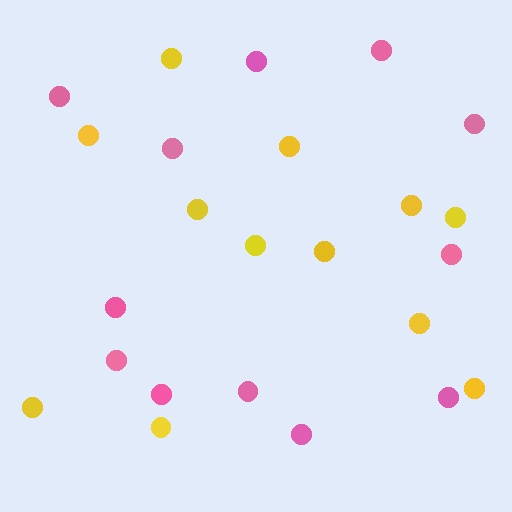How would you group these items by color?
There are 2 groups: one group of pink circles (12) and one group of yellow circles (12).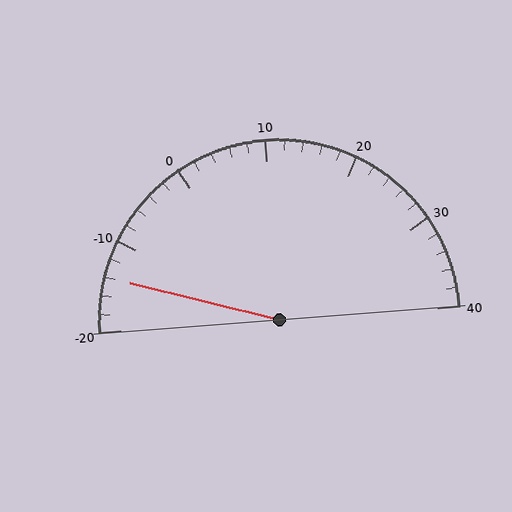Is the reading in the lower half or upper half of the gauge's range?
The reading is in the lower half of the range (-20 to 40).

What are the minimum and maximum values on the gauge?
The gauge ranges from -20 to 40.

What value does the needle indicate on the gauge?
The needle indicates approximately -14.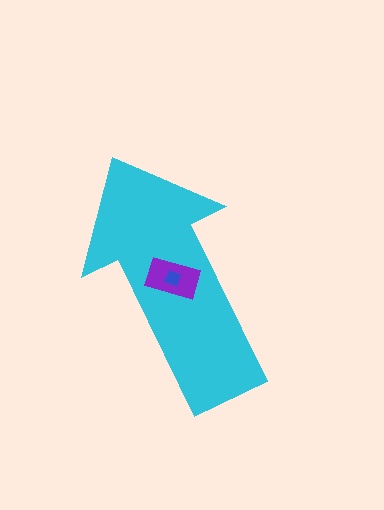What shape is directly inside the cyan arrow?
The purple rectangle.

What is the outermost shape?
The cyan arrow.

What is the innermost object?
The blue square.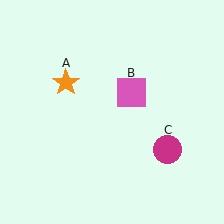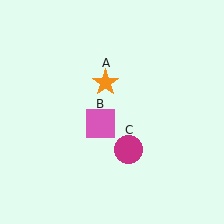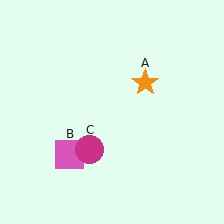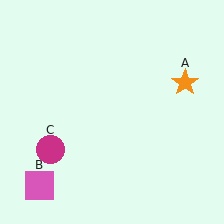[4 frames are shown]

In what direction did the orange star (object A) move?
The orange star (object A) moved right.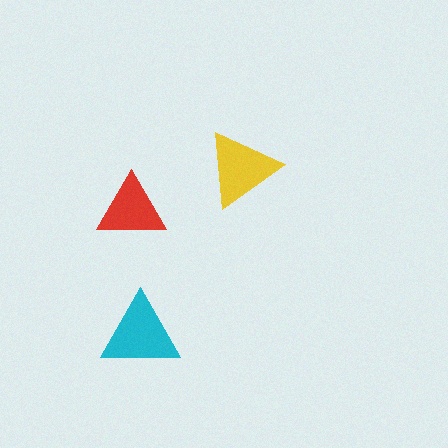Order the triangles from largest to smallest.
the cyan one, the yellow one, the red one.